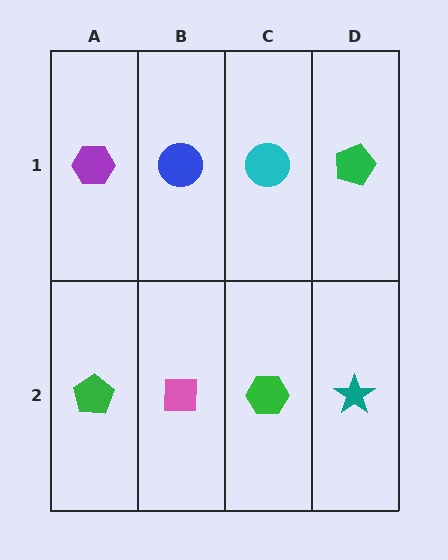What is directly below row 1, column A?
A green pentagon.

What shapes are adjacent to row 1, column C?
A green hexagon (row 2, column C), a blue circle (row 1, column B), a green pentagon (row 1, column D).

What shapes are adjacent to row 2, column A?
A purple hexagon (row 1, column A), a pink square (row 2, column B).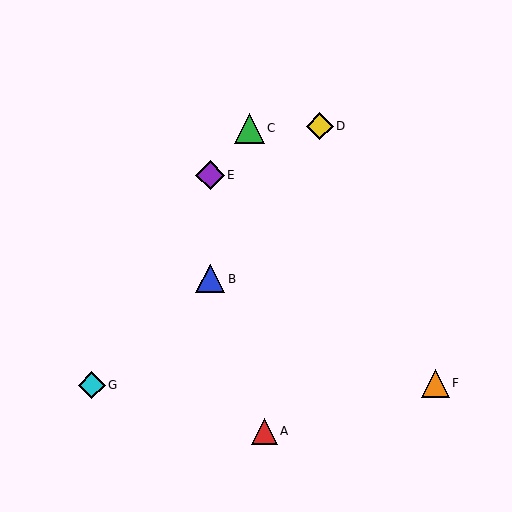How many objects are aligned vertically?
2 objects (B, E) are aligned vertically.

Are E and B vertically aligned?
Yes, both are at x≈210.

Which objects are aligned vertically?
Objects B, E are aligned vertically.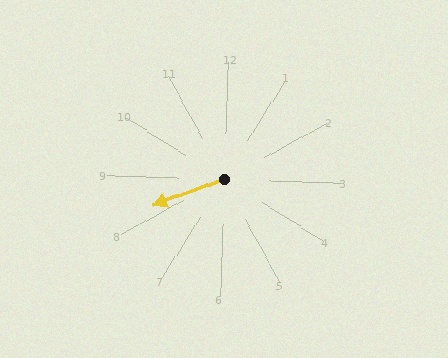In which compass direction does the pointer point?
West.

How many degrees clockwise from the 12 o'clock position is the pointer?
Approximately 248 degrees.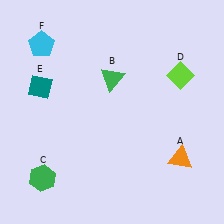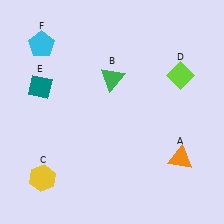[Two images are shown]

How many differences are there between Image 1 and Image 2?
There is 1 difference between the two images.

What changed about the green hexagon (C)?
In Image 1, C is green. In Image 2, it changed to yellow.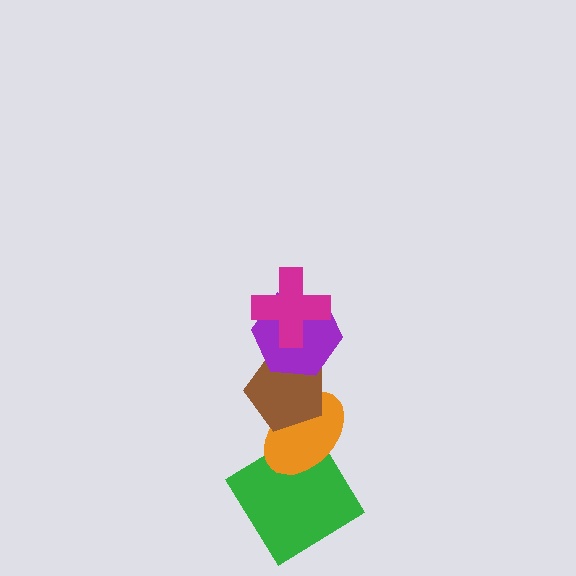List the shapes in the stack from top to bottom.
From top to bottom: the magenta cross, the purple hexagon, the brown pentagon, the orange ellipse, the green diamond.